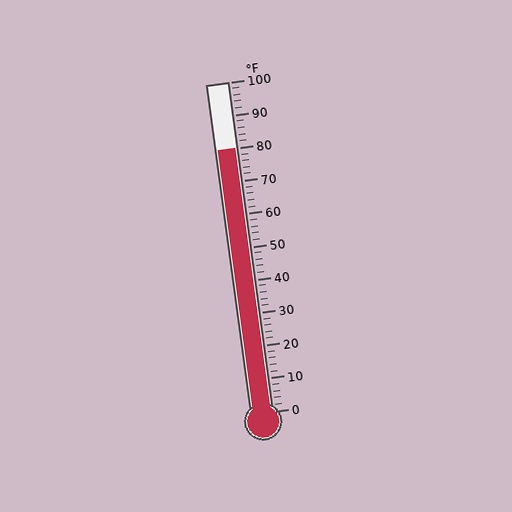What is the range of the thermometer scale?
The thermometer scale ranges from 0°F to 100°F.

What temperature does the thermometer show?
The thermometer shows approximately 80°F.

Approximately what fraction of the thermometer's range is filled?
The thermometer is filled to approximately 80% of its range.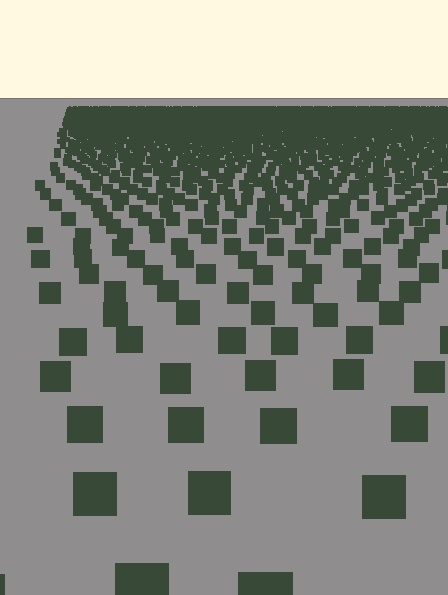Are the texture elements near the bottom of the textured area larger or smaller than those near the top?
Larger. Near the bottom, elements are closer to the viewer and appear at a bigger on-screen size.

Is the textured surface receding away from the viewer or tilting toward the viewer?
The surface is receding away from the viewer. Texture elements get smaller and denser toward the top.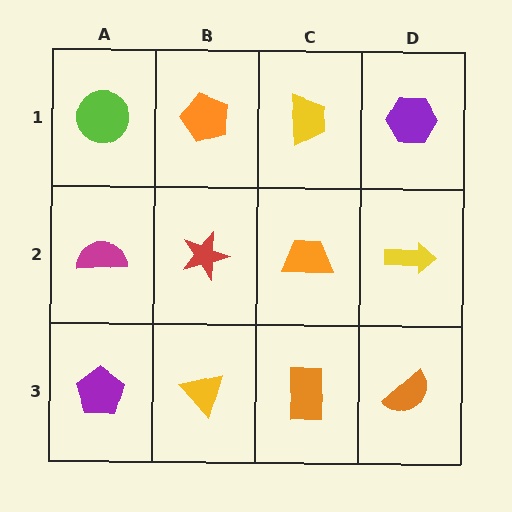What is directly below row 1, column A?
A magenta semicircle.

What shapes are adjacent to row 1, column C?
An orange trapezoid (row 2, column C), an orange pentagon (row 1, column B), a purple hexagon (row 1, column D).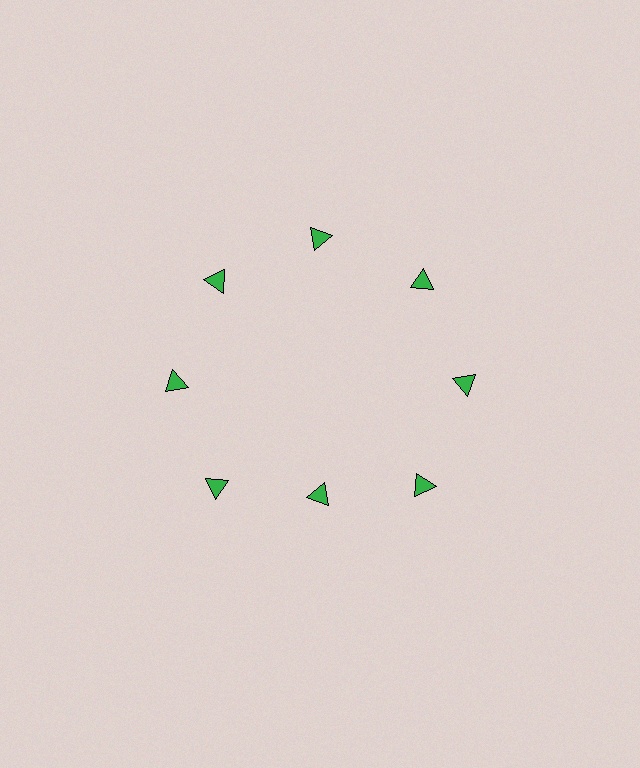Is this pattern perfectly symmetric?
No. The 8 green triangles are arranged in a ring, but one element near the 6 o'clock position is pulled inward toward the center, breaking the 8-fold rotational symmetry.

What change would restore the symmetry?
The symmetry would be restored by moving it outward, back onto the ring so that all 8 triangles sit at equal angles and equal distance from the center.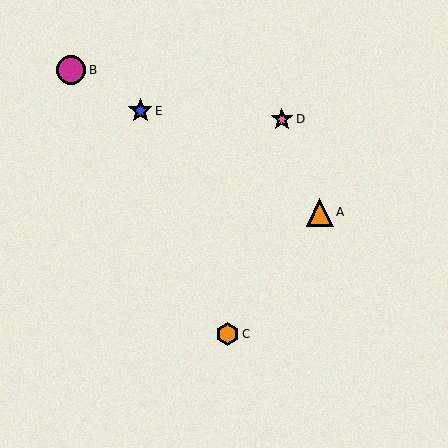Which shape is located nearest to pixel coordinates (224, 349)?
The orange hexagon (labeled C) at (228, 334) is nearest to that location.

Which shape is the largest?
The magenta circle (labeled B) is the largest.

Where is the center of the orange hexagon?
The center of the orange hexagon is at (228, 334).